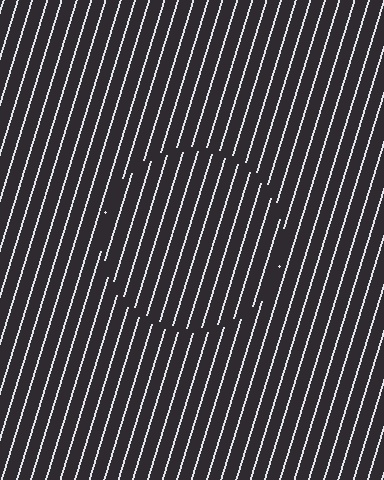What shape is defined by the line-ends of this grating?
An illusory circle. The interior of the shape contains the same grating, shifted by half a period — the contour is defined by the phase discontinuity where line-ends from the inner and outer gratings abut.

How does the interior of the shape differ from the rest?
The interior of the shape contains the same grating, shifted by half a period — the contour is defined by the phase discontinuity where line-ends from the inner and outer gratings abut.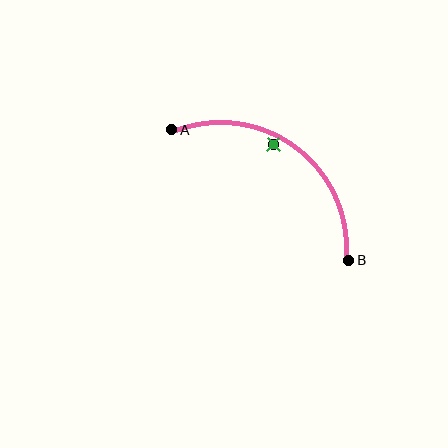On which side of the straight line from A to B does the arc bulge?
The arc bulges above and to the right of the straight line connecting A and B.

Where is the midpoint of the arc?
The arc midpoint is the point on the curve farthest from the straight line joining A and B. It sits above and to the right of that line.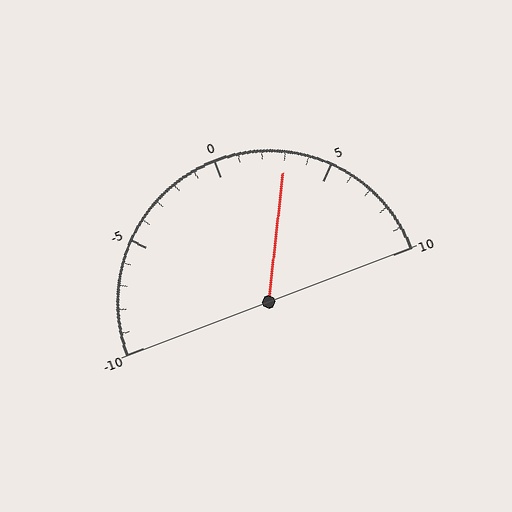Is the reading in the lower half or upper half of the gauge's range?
The reading is in the upper half of the range (-10 to 10).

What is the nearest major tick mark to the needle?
The nearest major tick mark is 5.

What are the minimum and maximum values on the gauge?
The gauge ranges from -10 to 10.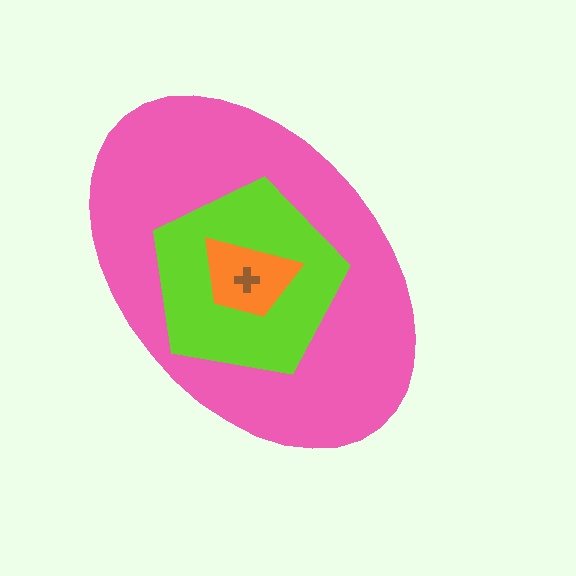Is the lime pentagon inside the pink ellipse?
Yes.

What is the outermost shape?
The pink ellipse.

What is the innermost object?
The brown cross.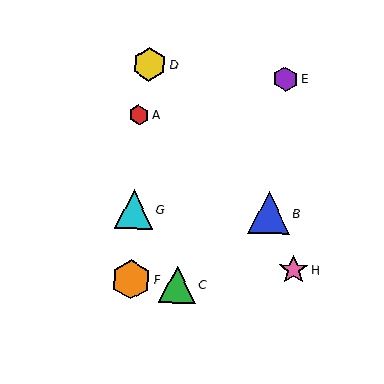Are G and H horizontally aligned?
No, G is at y≈209 and H is at y≈270.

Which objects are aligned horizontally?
Objects B, G are aligned horizontally.